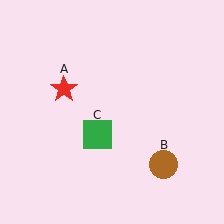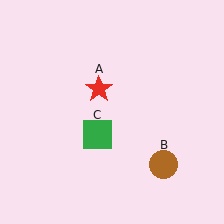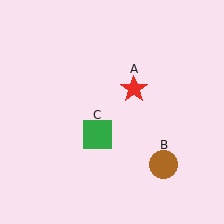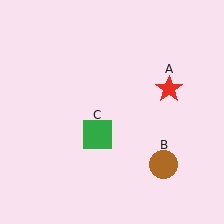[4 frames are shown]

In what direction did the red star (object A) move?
The red star (object A) moved right.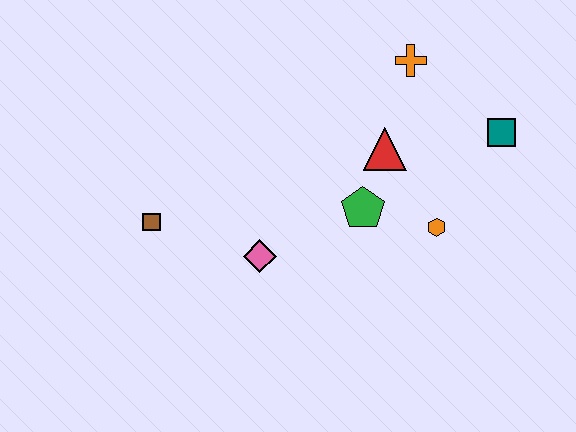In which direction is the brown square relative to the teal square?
The brown square is to the left of the teal square.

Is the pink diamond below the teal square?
Yes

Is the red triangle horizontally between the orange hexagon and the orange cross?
No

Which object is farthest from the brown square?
The teal square is farthest from the brown square.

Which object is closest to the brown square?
The pink diamond is closest to the brown square.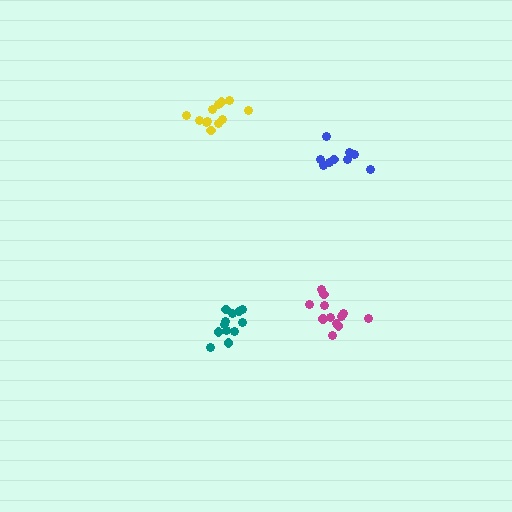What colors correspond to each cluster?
The clusters are colored: magenta, blue, teal, yellow.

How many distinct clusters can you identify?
There are 4 distinct clusters.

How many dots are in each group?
Group 1: 12 dots, Group 2: 9 dots, Group 3: 12 dots, Group 4: 12 dots (45 total).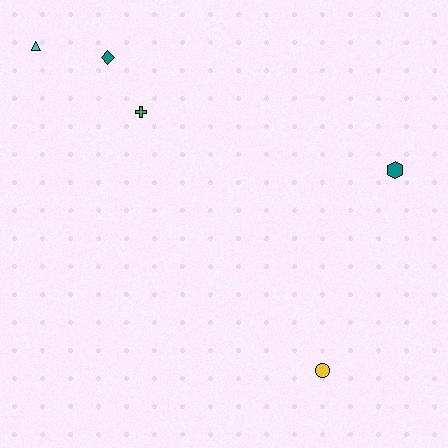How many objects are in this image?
There are 5 objects.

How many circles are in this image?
There is 1 circle.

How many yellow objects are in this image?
There is 1 yellow object.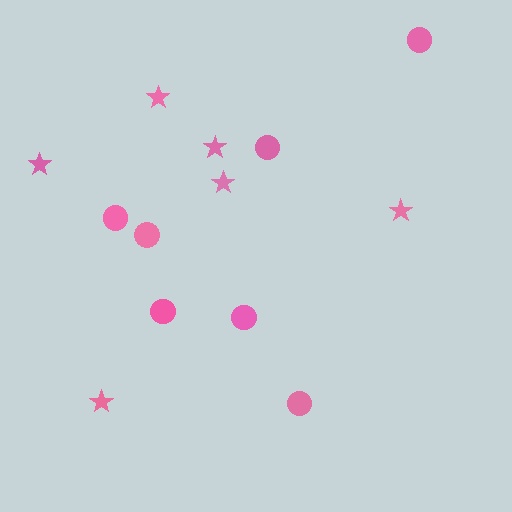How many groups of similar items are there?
There are 2 groups: one group of stars (6) and one group of circles (7).